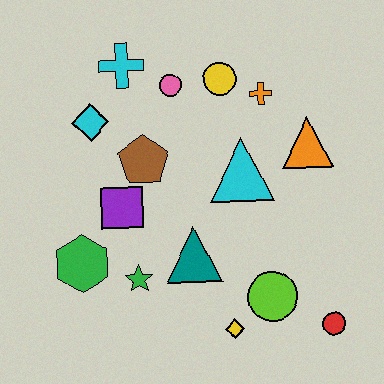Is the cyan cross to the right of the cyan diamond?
Yes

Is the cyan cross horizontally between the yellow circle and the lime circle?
No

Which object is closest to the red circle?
The lime circle is closest to the red circle.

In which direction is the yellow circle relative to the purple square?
The yellow circle is above the purple square.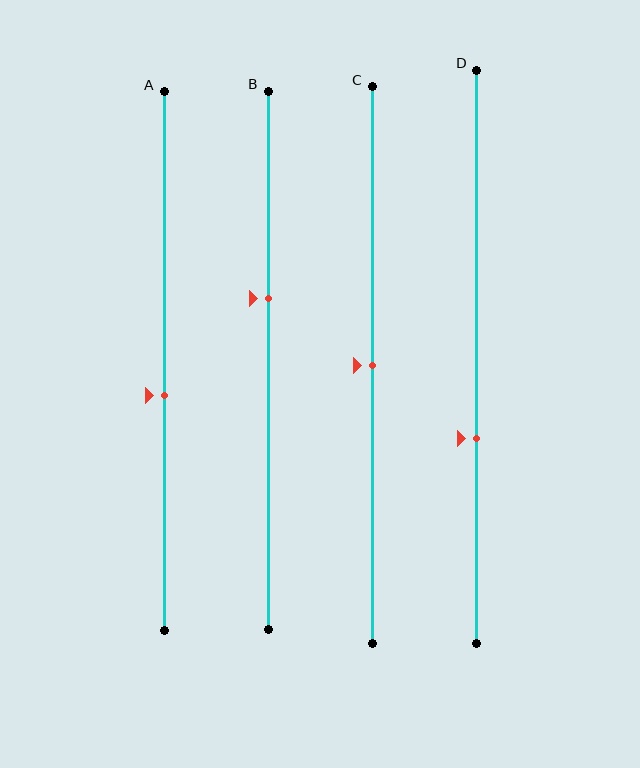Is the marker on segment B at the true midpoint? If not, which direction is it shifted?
No, the marker on segment B is shifted upward by about 12% of the segment length.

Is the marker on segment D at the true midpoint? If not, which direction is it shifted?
No, the marker on segment D is shifted downward by about 14% of the segment length.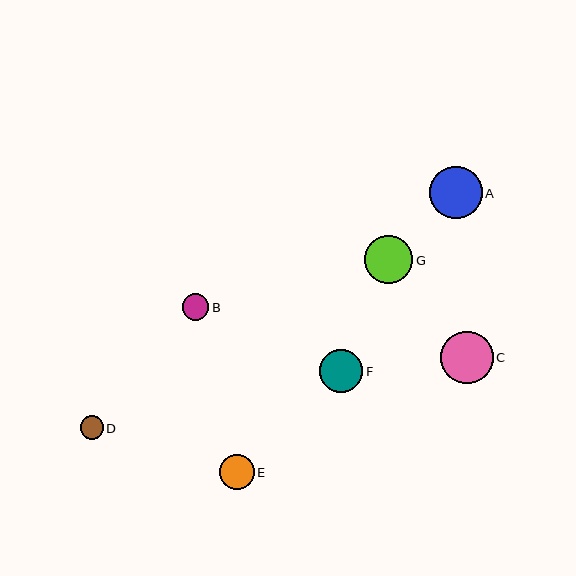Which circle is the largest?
Circle C is the largest with a size of approximately 53 pixels.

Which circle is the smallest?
Circle D is the smallest with a size of approximately 23 pixels.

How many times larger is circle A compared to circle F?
Circle A is approximately 1.2 times the size of circle F.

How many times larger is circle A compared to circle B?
Circle A is approximately 2.0 times the size of circle B.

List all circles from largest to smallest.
From largest to smallest: C, A, G, F, E, B, D.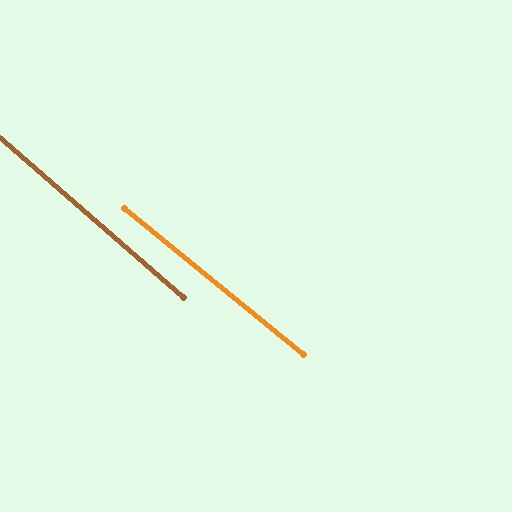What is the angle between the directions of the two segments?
Approximately 2 degrees.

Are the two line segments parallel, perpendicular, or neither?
Parallel — their directions differ by only 1.6°.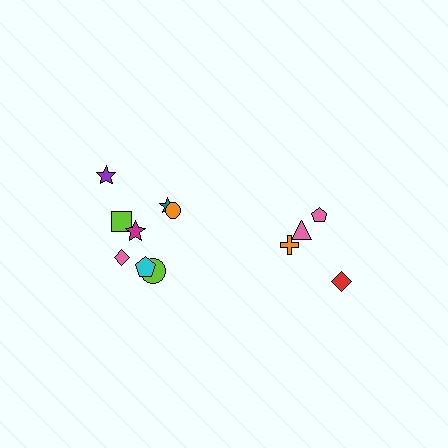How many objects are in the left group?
There are 8 objects.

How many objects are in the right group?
There are 4 objects.